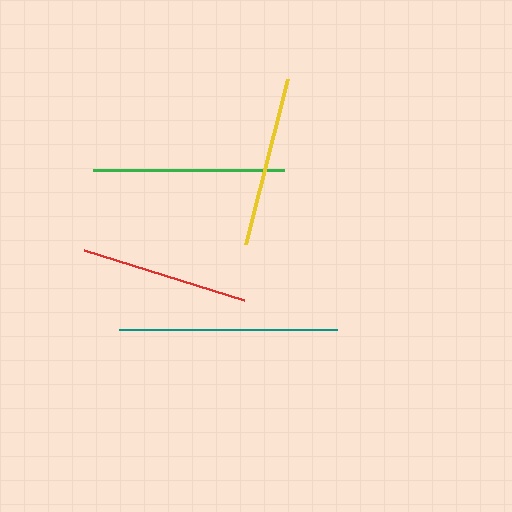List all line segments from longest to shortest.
From longest to shortest: teal, green, yellow, red.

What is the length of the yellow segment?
The yellow segment is approximately 170 pixels long.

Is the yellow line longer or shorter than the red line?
The yellow line is longer than the red line.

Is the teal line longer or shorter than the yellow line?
The teal line is longer than the yellow line.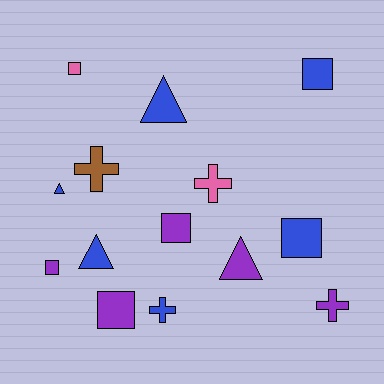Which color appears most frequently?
Blue, with 6 objects.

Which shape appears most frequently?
Square, with 6 objects.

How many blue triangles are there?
There are 3 blue triangles.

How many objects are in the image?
There are 14 objects.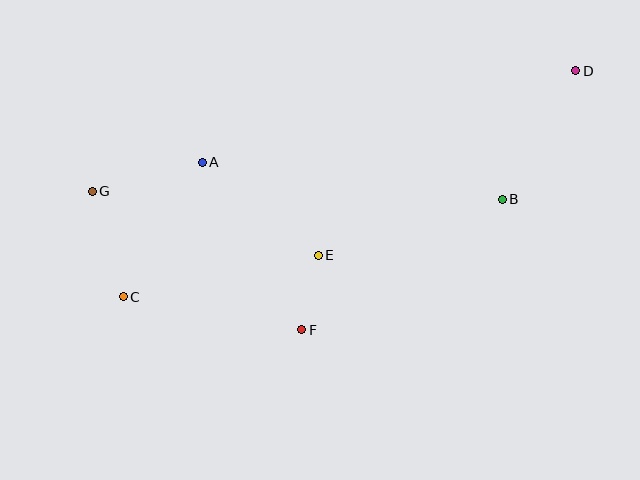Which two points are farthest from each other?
Points C and D are farthest from each other.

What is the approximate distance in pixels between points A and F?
The distance between A and F is approximately 195 pixels.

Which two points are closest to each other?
Points E and F are closest to each other.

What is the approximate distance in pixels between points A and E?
The distance between A and E is approximately 149 pixels.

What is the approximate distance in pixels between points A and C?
The distance between A and C is approximately 156 pixels.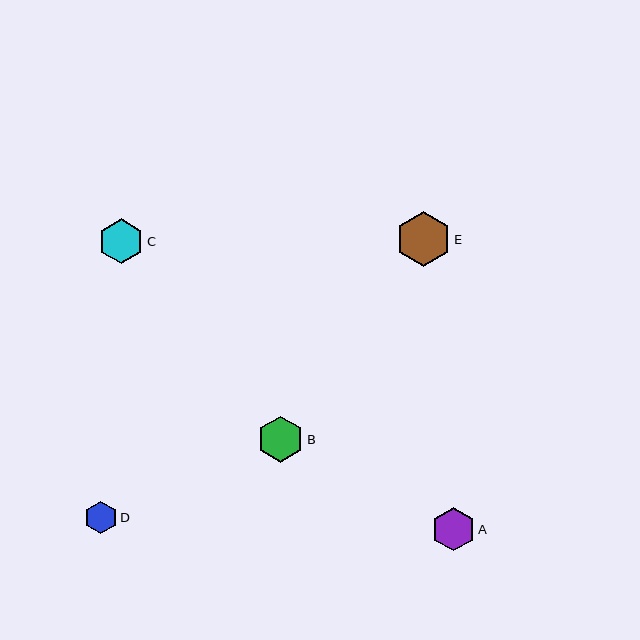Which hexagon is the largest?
Hexagon E is the largest with a size of approximately 55 pixels.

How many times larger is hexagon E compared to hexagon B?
Hexagon E is approximately 1.2 times the size of hexagon B.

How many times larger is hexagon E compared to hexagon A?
Hexagon E is approximately 1.3 times the size of hexagon A.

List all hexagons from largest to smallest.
From largest to smallest: E, B, C, A, D.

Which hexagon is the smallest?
Hexagon D is the smallest with a size of approximately 33 pixels.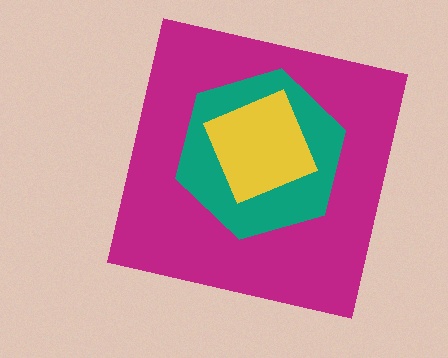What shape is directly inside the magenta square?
The teal hexagon.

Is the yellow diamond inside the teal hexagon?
Yes.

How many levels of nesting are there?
3.